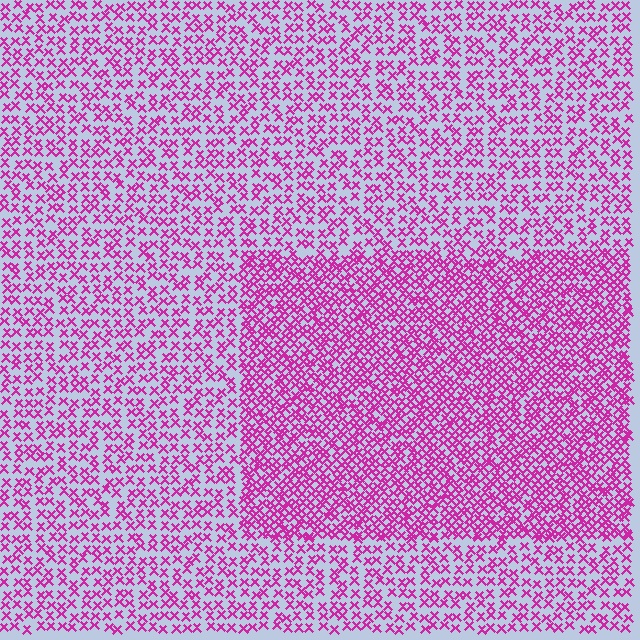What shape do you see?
I see a rectangle.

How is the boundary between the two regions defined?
The boundary is defined by a change in element density (approximately 1.9x ratio). All elements are the same color, size, and shape.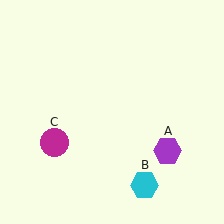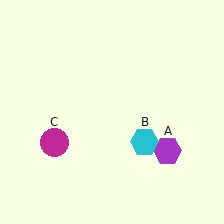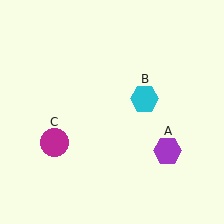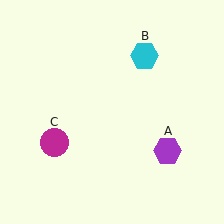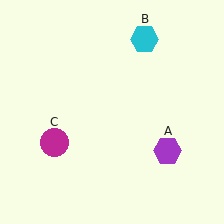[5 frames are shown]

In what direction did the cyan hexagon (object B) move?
The cyan hexagon (object B) moved up.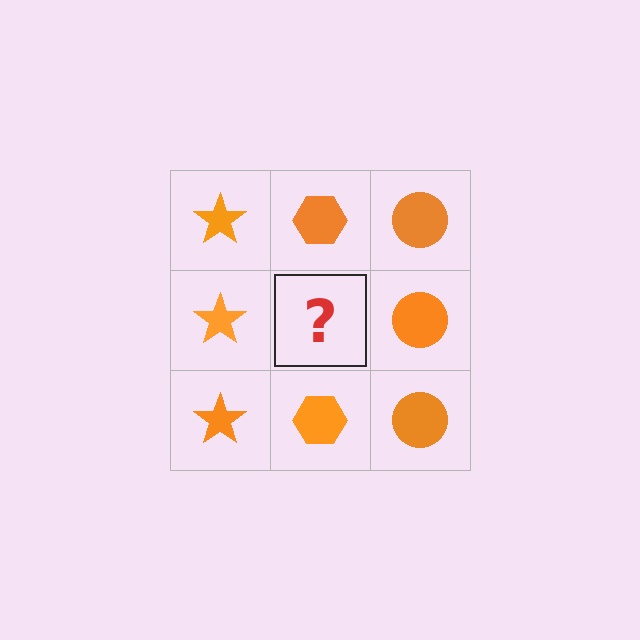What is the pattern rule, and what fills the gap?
The rule is that each column has a consistent shape. The gap should be filled with an orange hexagon.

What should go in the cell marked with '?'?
The missing cell should contain an orange hexagon.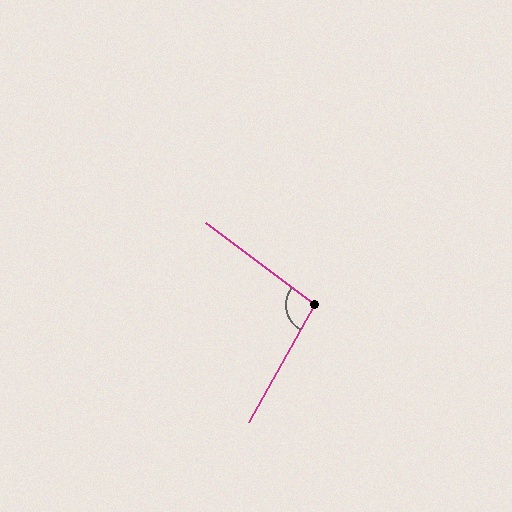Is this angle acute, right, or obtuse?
It is obtuse.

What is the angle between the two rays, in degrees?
Approximately 98 degrees.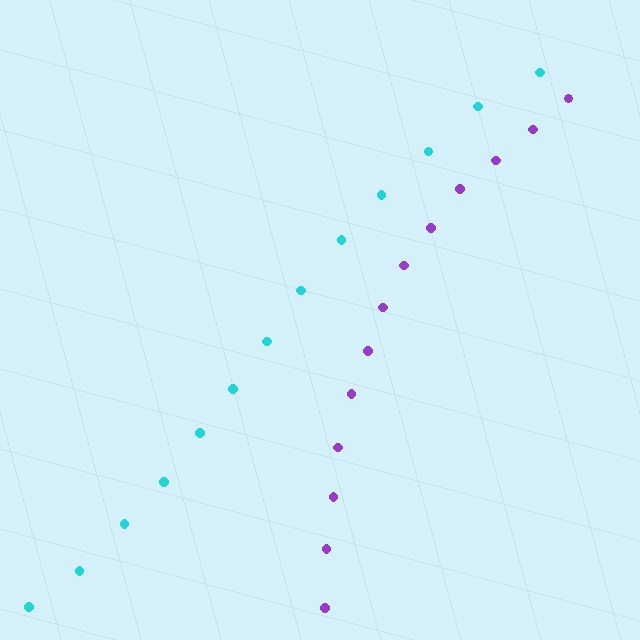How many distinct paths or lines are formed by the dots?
There are 2 distinct paths.